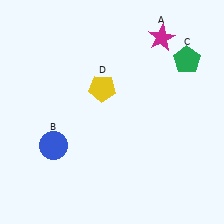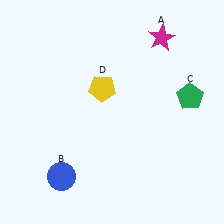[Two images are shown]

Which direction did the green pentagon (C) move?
The green pentagon (C) moved down.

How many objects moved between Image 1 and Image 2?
2 objects moved between the two images.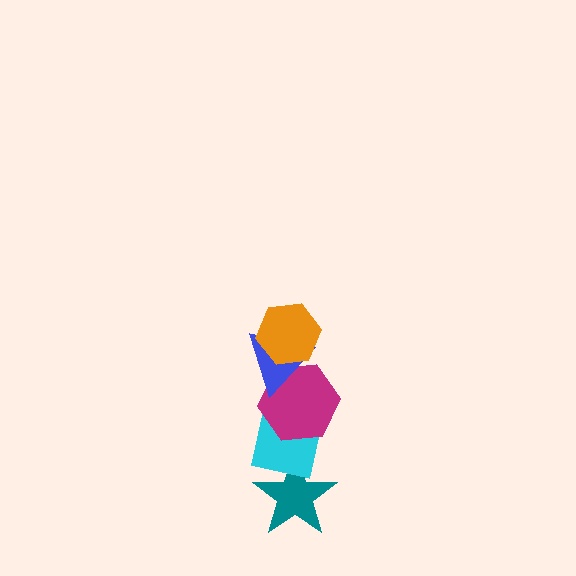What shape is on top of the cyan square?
The magenta hexagon is on top of the cyan square.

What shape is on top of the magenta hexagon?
The blue triangle is on top of the magenta hexagon.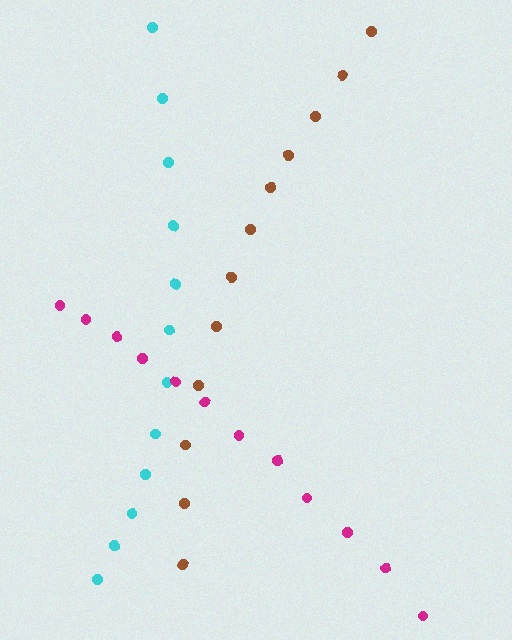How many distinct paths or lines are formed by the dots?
There are 3 distinct paths.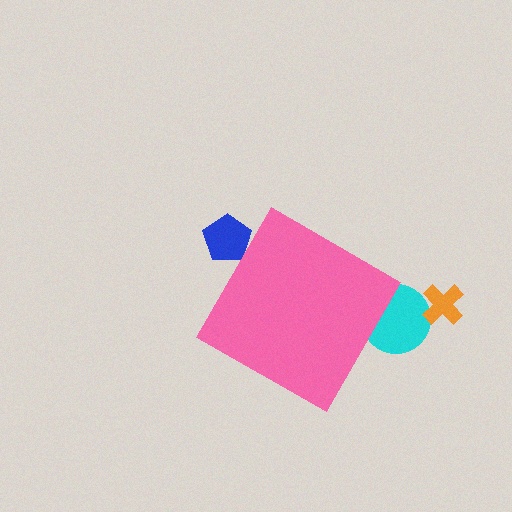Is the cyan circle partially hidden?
Yes, the cyan circle is partially hidden behind the pink diamond.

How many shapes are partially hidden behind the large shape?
2 shapes are partially hidden.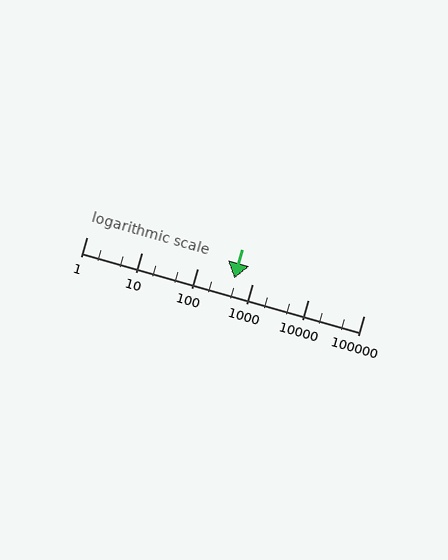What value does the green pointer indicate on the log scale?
The pointer indicates approximately 460.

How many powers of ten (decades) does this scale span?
The scale spans 5 decades, from 1 to 100000.